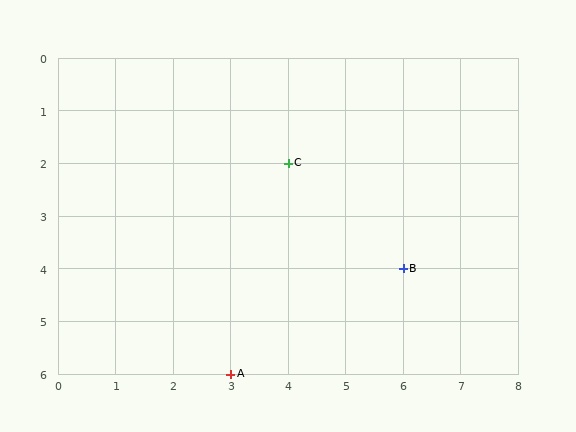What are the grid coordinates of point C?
Point C is at grid coordinates (4, 2).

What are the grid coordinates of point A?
Point A is at grid coordinates (3, 6).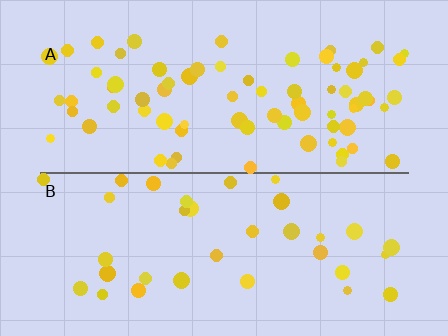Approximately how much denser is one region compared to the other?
Approximately 2.1× — region A over region B.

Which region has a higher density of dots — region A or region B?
A (the top).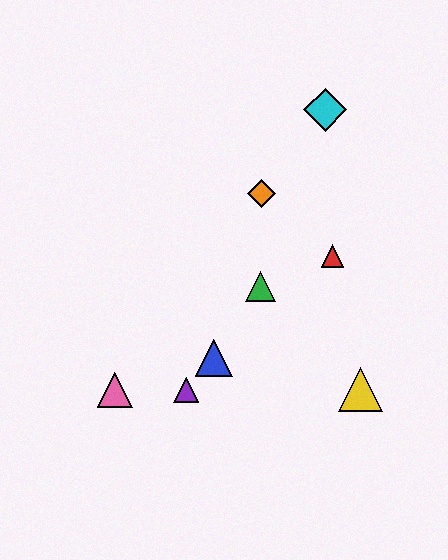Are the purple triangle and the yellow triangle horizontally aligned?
Yes, both are at y≈390.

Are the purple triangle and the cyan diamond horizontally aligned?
No, the purple triangle is at y≈390 and the cyan diamond is at y≈110.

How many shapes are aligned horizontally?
3 shapes (the yellow triangle, the purple triangle, the pink triangle) are aligned horizontally.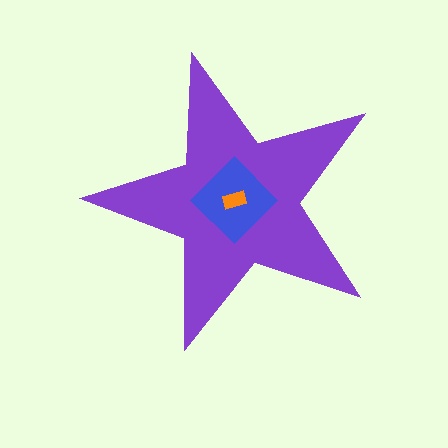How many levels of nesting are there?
3.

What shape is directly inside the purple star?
The blue diamond.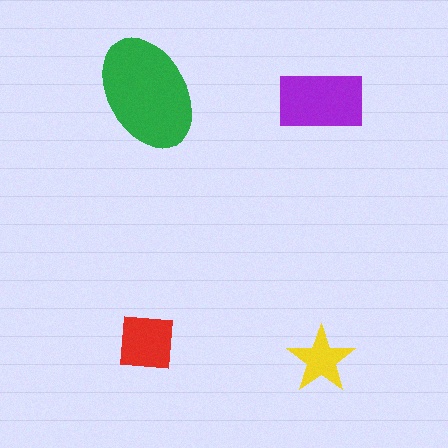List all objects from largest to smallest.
The green ellipse, the purple rectangle, the red square, the yellow star.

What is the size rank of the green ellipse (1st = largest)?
1st.